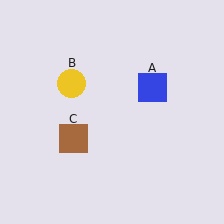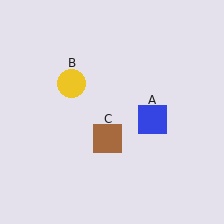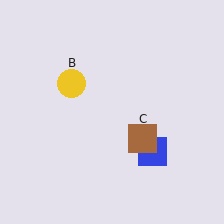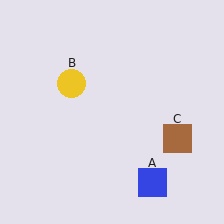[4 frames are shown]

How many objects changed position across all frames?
2 objects changed position: blue square (object A), brown square (object C).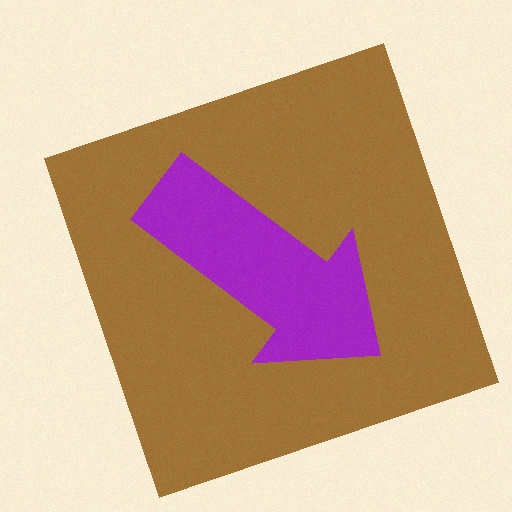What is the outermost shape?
The brown square.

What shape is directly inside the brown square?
The purple arrow.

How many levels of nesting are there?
2.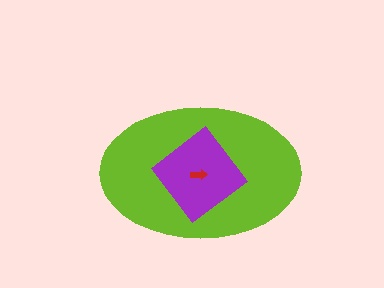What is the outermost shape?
The lime ellipse.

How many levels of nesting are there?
3.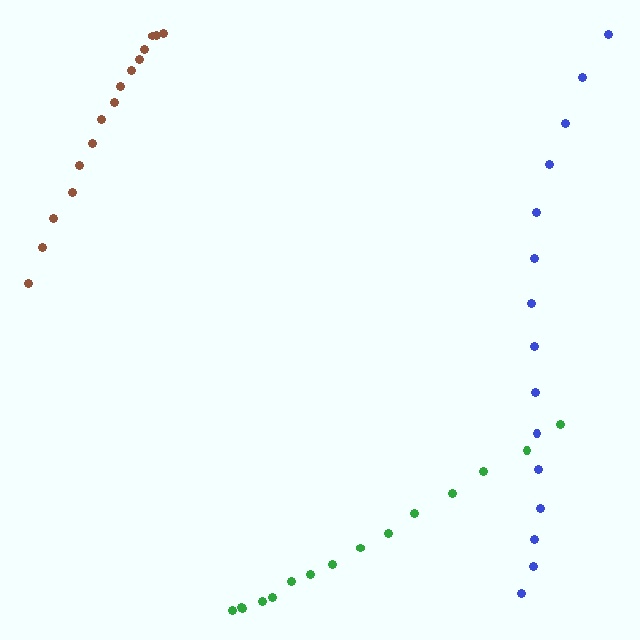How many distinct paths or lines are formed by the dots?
There are 3 distinct paths.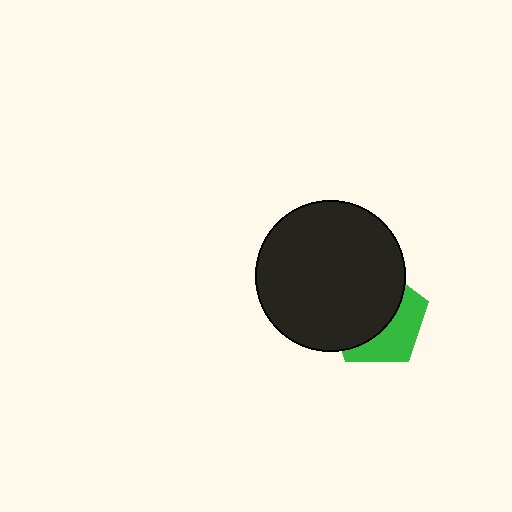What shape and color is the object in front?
The object in front is a black circle.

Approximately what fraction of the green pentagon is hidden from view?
Roughly 60% of the green pentagon is hidden behind the black circle.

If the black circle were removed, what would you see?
You would see the complete green pentagon.